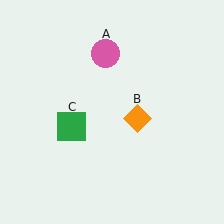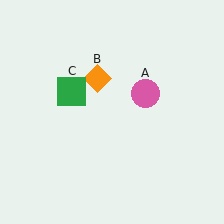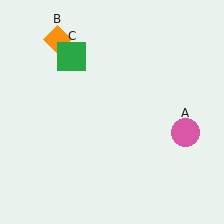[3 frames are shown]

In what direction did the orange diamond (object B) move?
The orange diamond (object B) moved up and to the left.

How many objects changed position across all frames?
3 objects changed position: pink circle (object A), orange diamond (object B), green square (object C).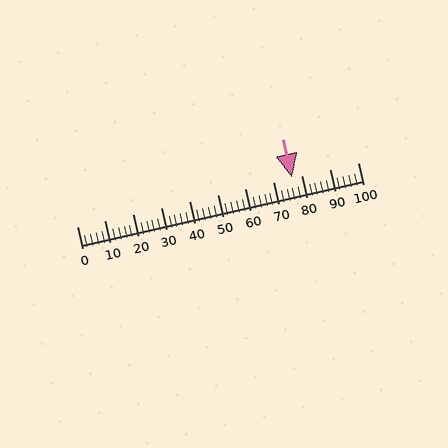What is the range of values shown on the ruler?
The ruler shows values from 0 to 100.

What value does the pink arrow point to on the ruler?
The pink arrow points to approximately 76.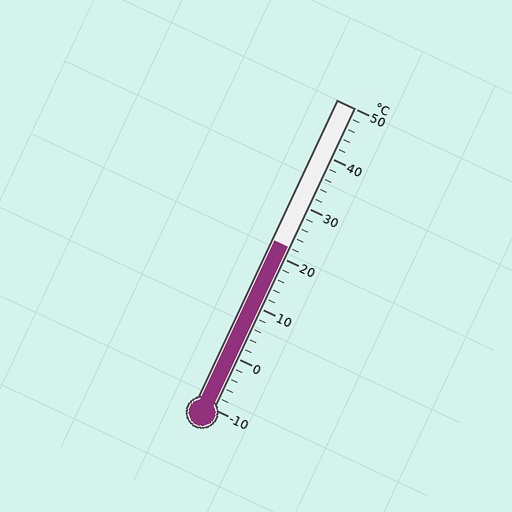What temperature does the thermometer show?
The thermometer shows approximately 22°C.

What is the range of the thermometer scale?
The thermometer scale ranges from -10°C to 50°C.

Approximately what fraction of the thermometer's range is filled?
The thermometer is filled to approximately 55% of its range.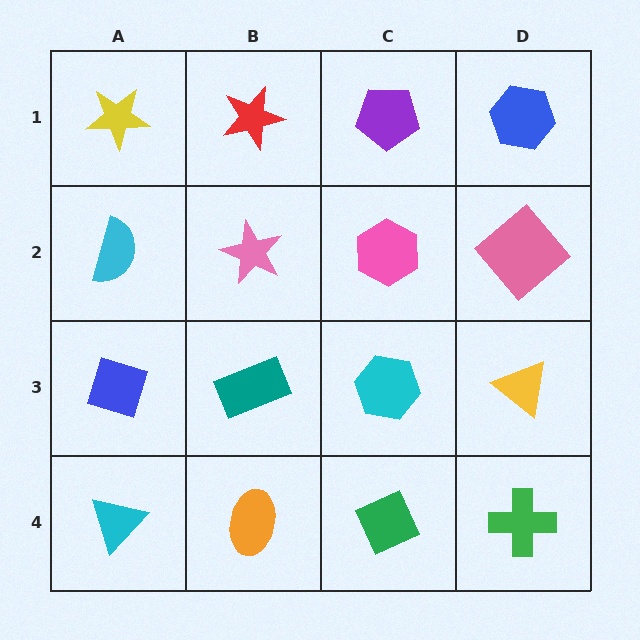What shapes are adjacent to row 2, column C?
A purple pentagon (row 1, column C), a cyan hexagon (row 3, column C), a pink star (row 2, column B), a pink diamond (row 2, column D).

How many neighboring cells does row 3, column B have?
4.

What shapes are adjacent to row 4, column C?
A cyan hexagon (row 3, column C), an orange ellipse (row 4, column B), a green cross (row 4, column D).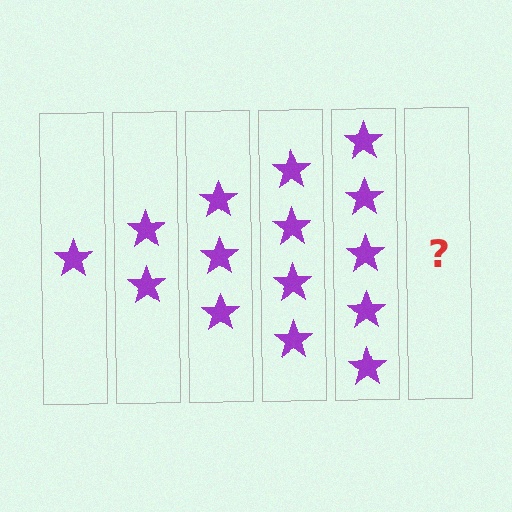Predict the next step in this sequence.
The next step is 6 stars.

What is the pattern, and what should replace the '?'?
The pattern is that each step adds one more star. The '?' should be 6 stars.